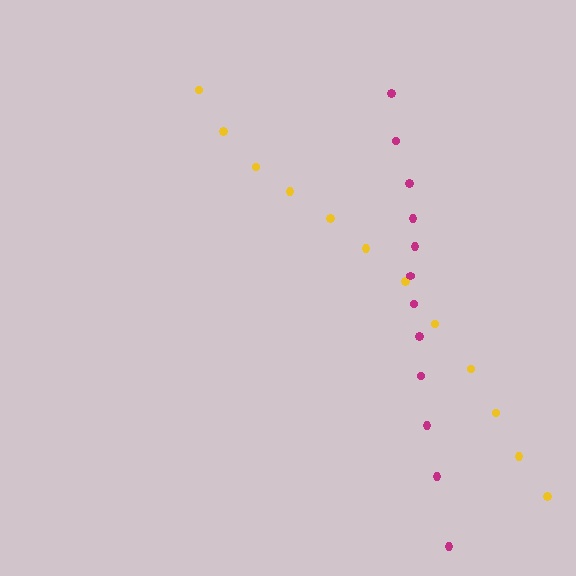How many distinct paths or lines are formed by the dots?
There are 2 distinct paths.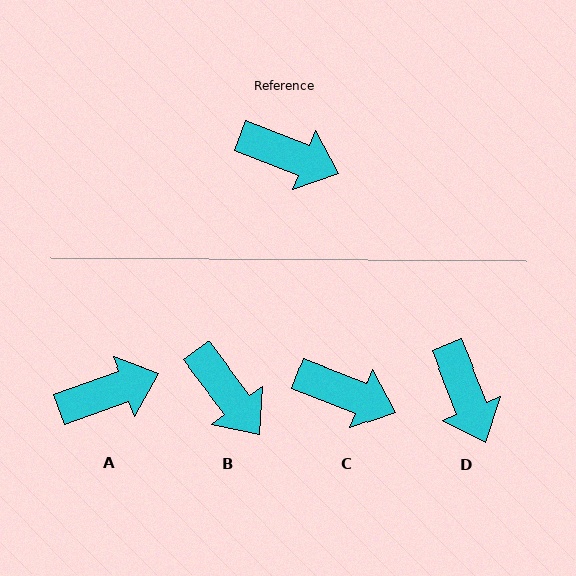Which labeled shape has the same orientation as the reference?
C.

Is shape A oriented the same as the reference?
No, it is off by about 41 degrees.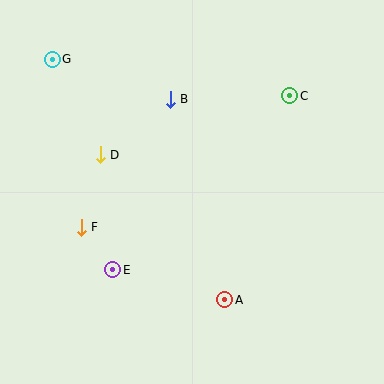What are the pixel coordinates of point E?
Point E is at (113, 270).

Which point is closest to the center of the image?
Point B at (170, 99) is closest to the center.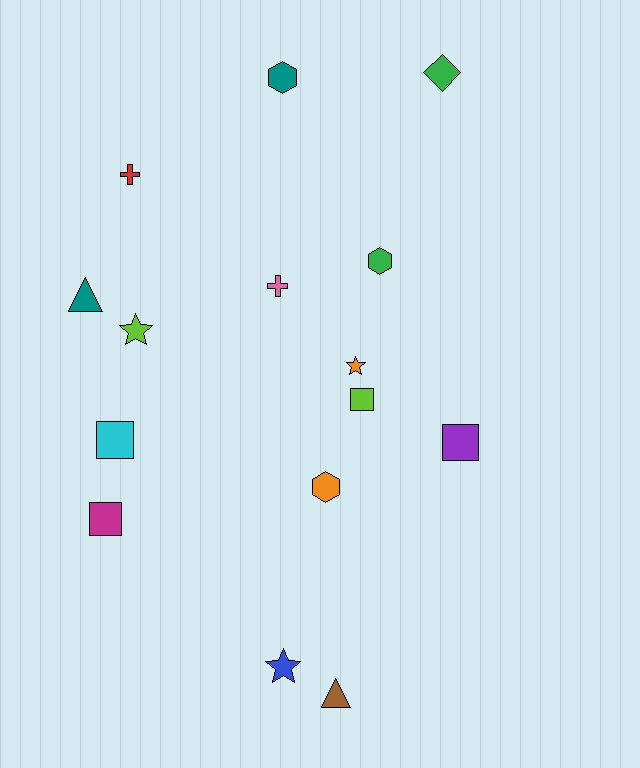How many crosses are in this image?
There are 2 crosses.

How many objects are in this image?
There are 15 objects.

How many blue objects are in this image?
There is 1 blue object.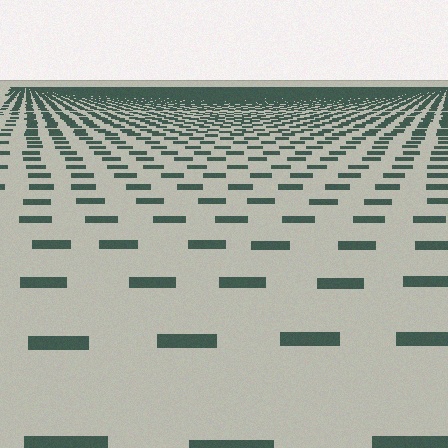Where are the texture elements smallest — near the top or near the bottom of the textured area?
Near the top.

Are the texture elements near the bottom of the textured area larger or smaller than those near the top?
Larger. Near the bottom, elements are closer to the viewer and appear at a bigger on-screen size.